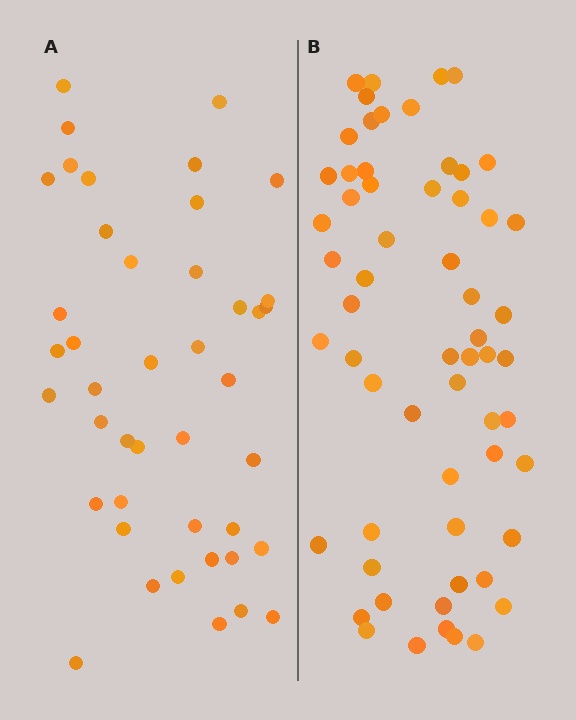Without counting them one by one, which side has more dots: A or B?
Region B (the right region) has more dots.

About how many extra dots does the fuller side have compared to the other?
Region B has approximately 15 more dots than region A.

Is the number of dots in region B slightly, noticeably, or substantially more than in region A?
Region B has noticeably more, but not dramatically so. The ratio is roughly 1.4 to 1.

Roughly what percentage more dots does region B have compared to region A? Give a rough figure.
About 40% more.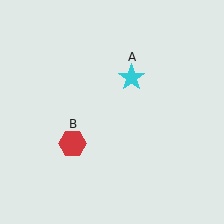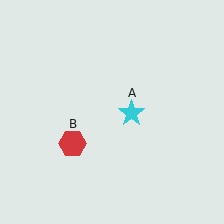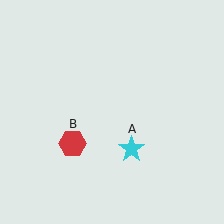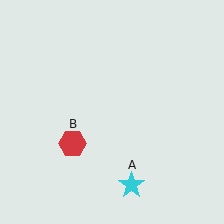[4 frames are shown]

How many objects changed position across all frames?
1 object changed position: cyan star (object A).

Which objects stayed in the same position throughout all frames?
Red hexagon (object B) remained stationary.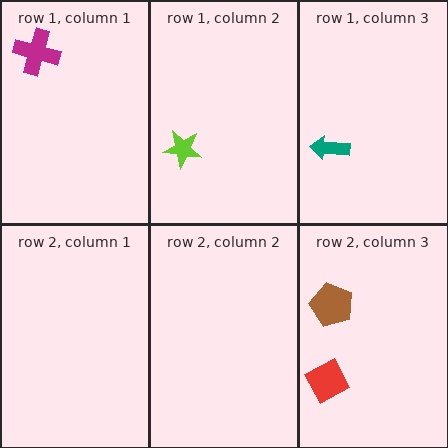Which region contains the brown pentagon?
The row 2, column 3 region.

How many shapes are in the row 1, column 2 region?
1.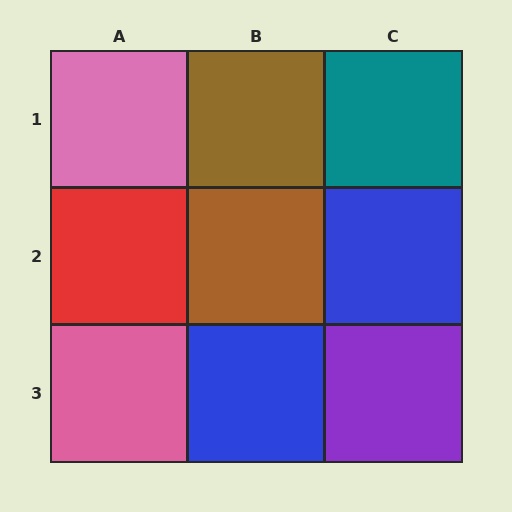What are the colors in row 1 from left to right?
Pink, brown, teal.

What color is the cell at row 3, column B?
Blue.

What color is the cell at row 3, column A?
Pink.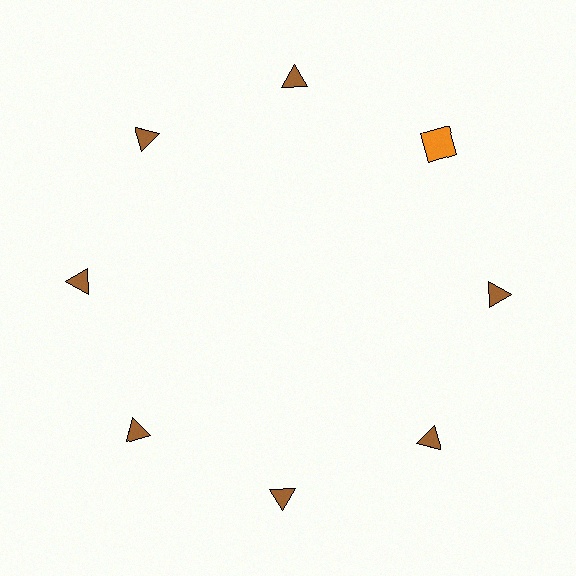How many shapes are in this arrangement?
There are 8 shapes arranged in a ring pattern.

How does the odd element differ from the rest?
It differs in both color (orange instead of brown) and shape (square instead of triangle).